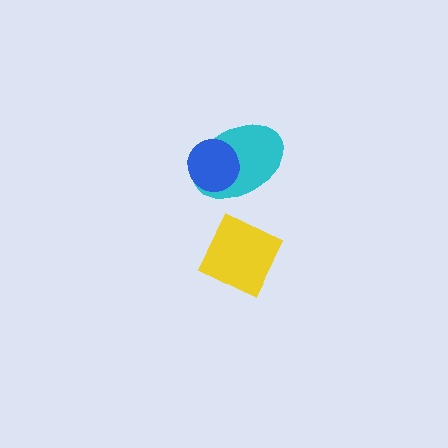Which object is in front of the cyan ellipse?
The blue circle is in front of the cyan ellipse.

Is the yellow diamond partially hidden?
No, no other shape covers it.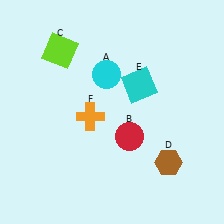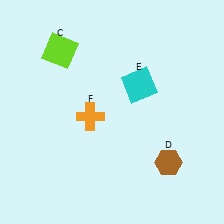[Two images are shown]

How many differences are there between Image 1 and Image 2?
There are 2 differences between the two images.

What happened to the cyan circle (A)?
The cyan circle (A) was removed in Image 2. It was in the top-left area of Image 1.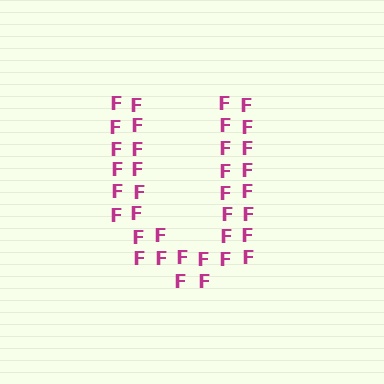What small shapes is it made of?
It is made of small letter F's.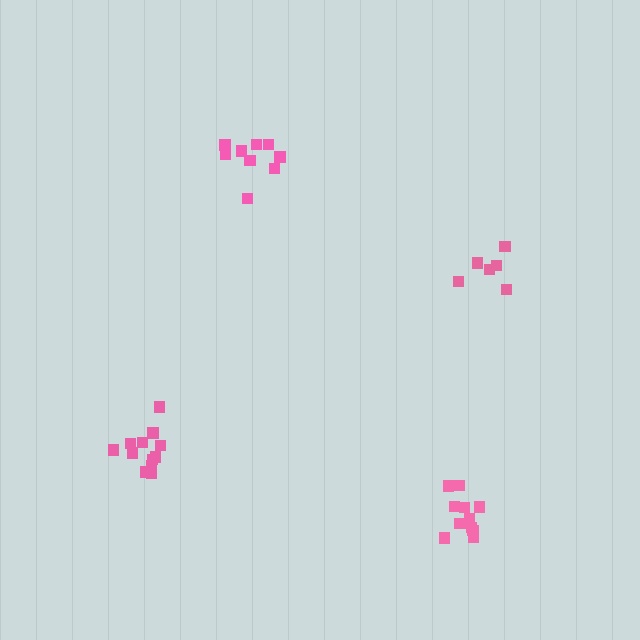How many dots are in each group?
Group 1: 9 dots, Group 2: 12 dots, Group 3: 6 dots, Group 4: 11 dots (38 total).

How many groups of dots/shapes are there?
There are 4 groups.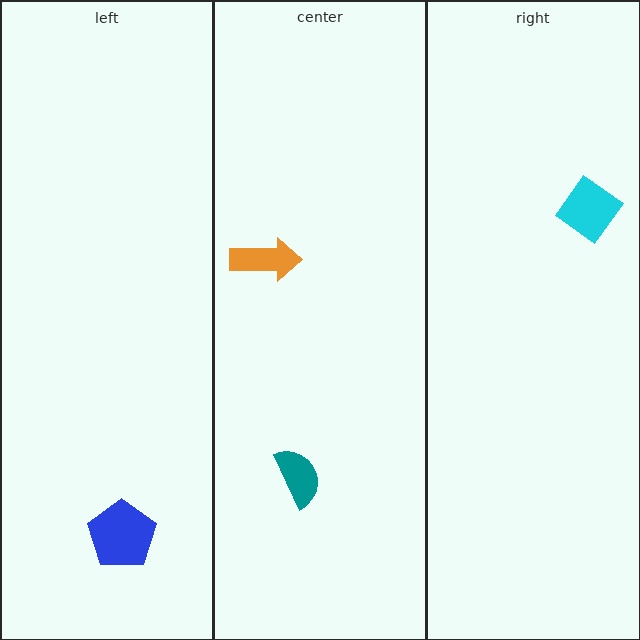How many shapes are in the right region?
1.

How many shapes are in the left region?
1.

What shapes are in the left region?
The blue pentagon.